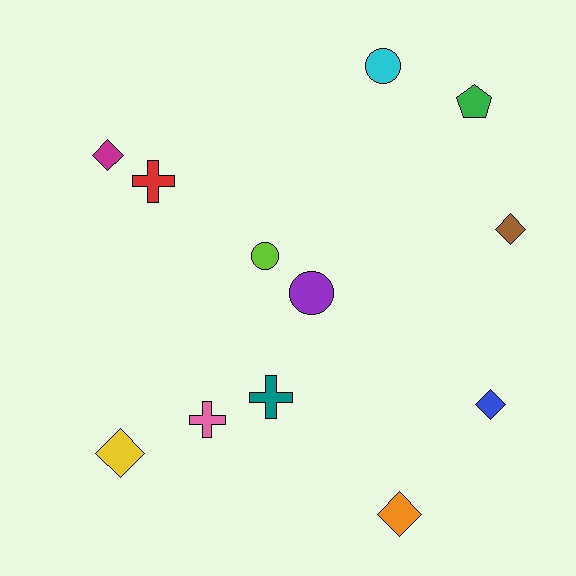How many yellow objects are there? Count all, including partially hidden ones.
There is 1 yellow object.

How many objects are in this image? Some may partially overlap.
There are 12 objects.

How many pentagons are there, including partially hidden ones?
There is 1 pentagon.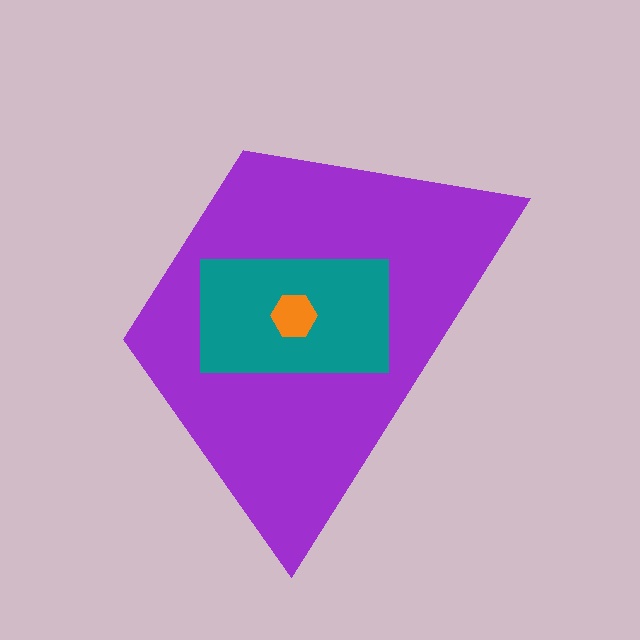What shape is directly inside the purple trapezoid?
The teal rectangle.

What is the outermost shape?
The purple trapezoid.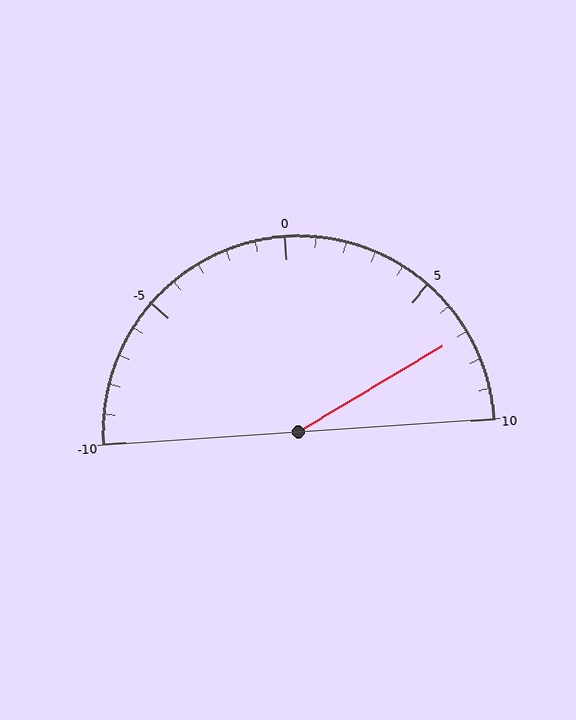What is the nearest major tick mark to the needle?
The nearest major tick mark is 5.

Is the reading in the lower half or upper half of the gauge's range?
The reading is in the upper half of the range (-10 to 10).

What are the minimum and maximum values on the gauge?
The gauge ranges from -10 to 10.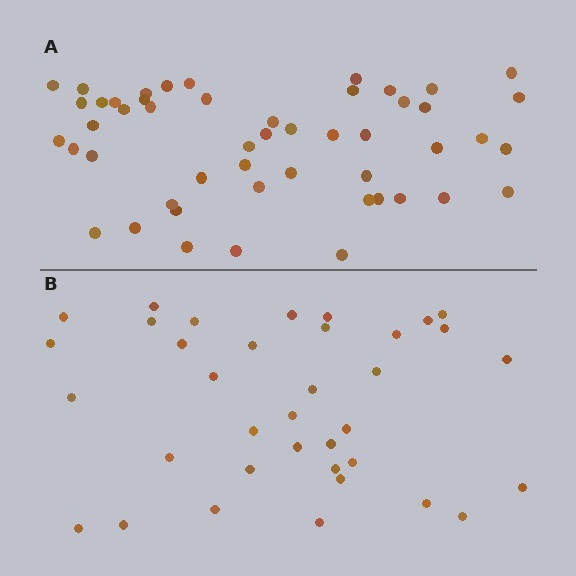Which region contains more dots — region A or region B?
Region A (the top region) has more dots.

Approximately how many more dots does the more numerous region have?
Region A has approximately 15 more dots than region B.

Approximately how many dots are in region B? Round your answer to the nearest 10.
About 40 dots. (The exact count is 36, which rounds to 40.)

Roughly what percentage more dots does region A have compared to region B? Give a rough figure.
About 40% more.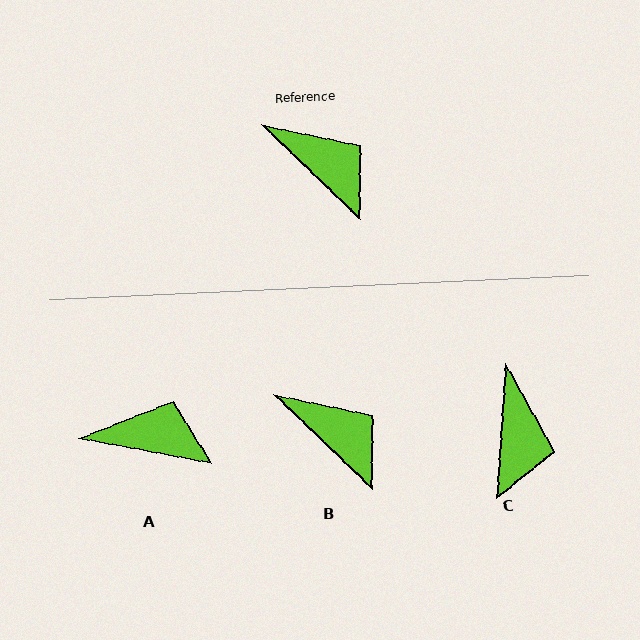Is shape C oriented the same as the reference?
No, it is off by about 49 degrees.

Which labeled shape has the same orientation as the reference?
B.